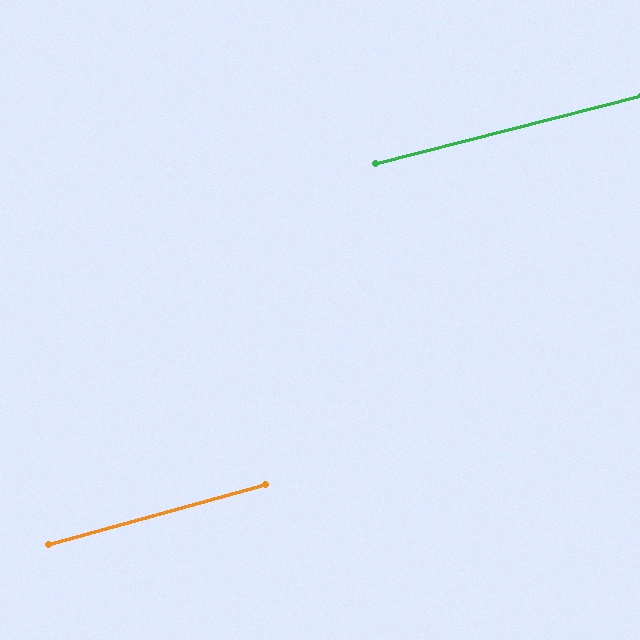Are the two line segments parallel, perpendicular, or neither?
Parallel — their directions differ by only 1.2°.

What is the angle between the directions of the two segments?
Approximately 1 degree.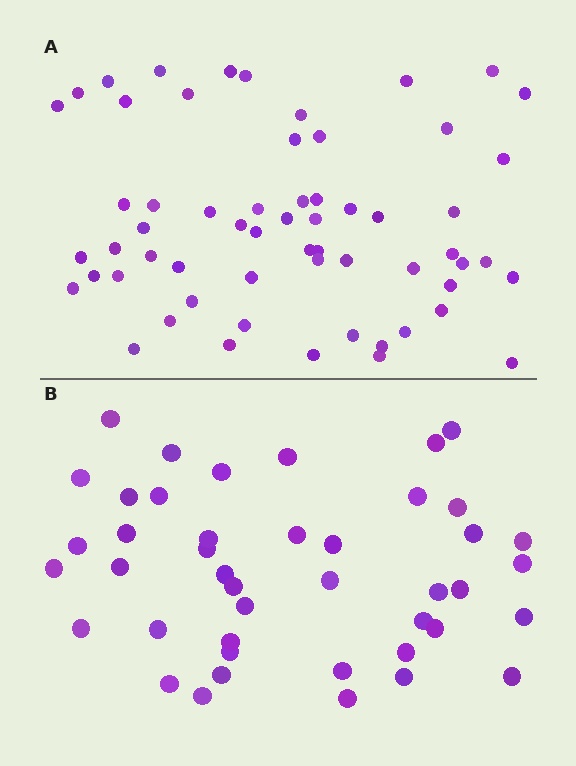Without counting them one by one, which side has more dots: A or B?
Region A (the top region) has more dots.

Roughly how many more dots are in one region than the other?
Region A has approximately 15 more dots than region B.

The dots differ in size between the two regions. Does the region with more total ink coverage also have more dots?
No. Region B has more total ink coverage because its dots are larger, but region A actually contains more individual dots. Total area can be misleading — the number of items is what matters here.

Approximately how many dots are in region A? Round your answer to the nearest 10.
About 60 dots.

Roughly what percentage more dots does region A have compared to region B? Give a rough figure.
About 40% more.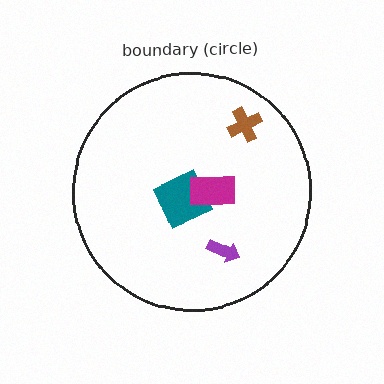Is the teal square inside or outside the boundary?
Inside.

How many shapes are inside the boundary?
5 inside, 0 outside.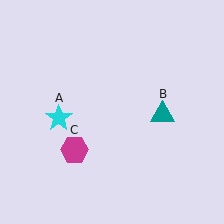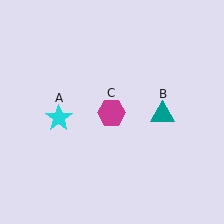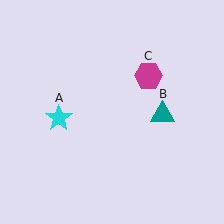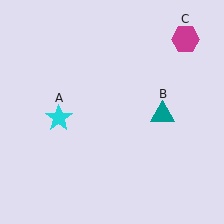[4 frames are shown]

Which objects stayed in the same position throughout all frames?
Cyan star (object A) and teal triangle (object B) remained stationary.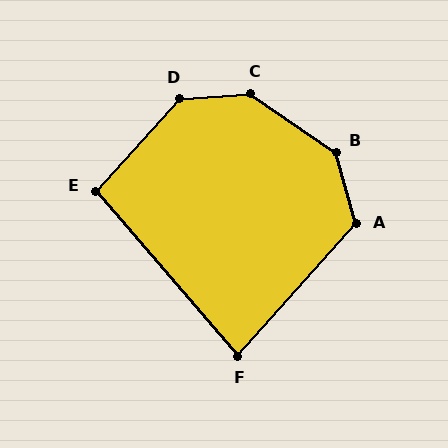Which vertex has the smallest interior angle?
F, at approximately 83 degrees.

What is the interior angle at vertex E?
Approximately 97 degrees (obtuse).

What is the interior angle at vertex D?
Approximately 136 degrees (obtuse).